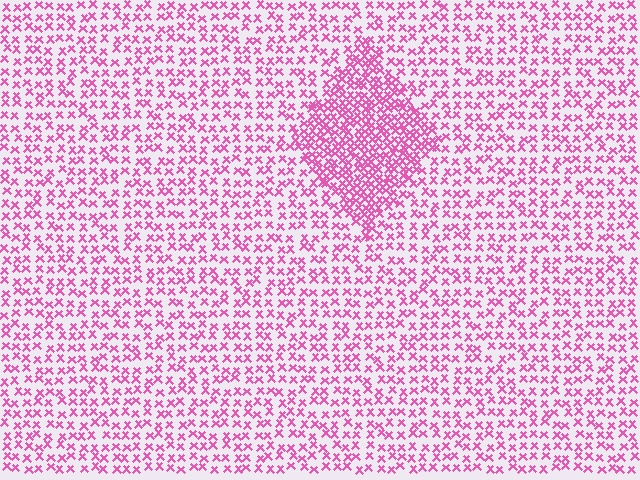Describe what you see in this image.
The image contains small pink elements arranged at two different densities. A diamond-shaped region is visible where the elements are more densely packed than the surrounding area.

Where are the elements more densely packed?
The elements are more densely packed inside the diamond boundary.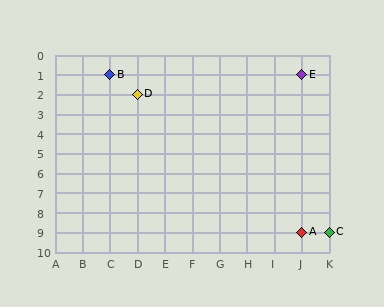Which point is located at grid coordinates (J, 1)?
Point E is at (J, 1).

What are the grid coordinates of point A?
Point A is at grid coordinates (J, 9).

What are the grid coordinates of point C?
Point C is at grid coordinates (K, 9).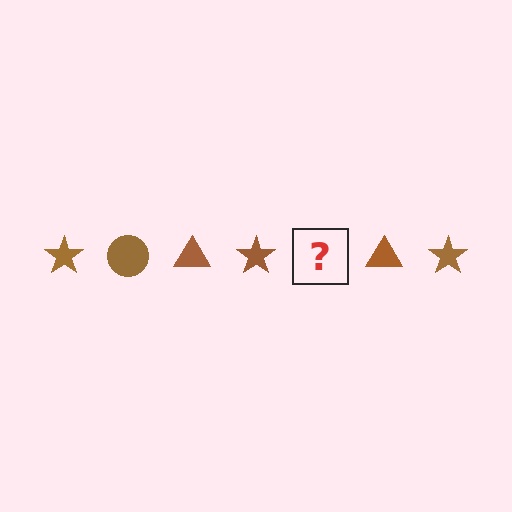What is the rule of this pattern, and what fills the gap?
The rule is that the pattern cycles through star, circle, triangle shapes in brown. The gap should be filled with a brown circle.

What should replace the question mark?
The question mark should be replaced with a brown circle.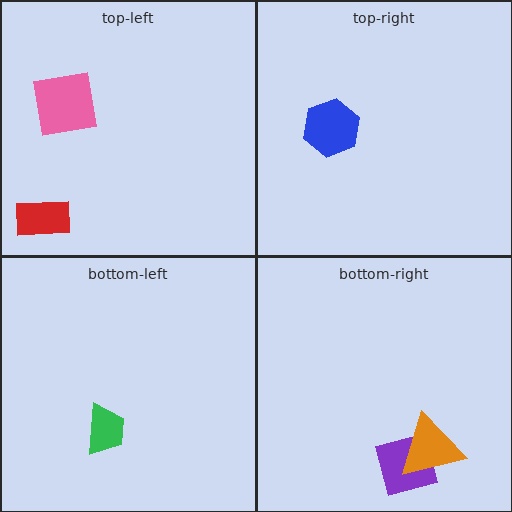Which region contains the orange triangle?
The bottom-right region.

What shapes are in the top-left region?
The red rectangle, the pink square.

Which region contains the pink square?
The top-left region.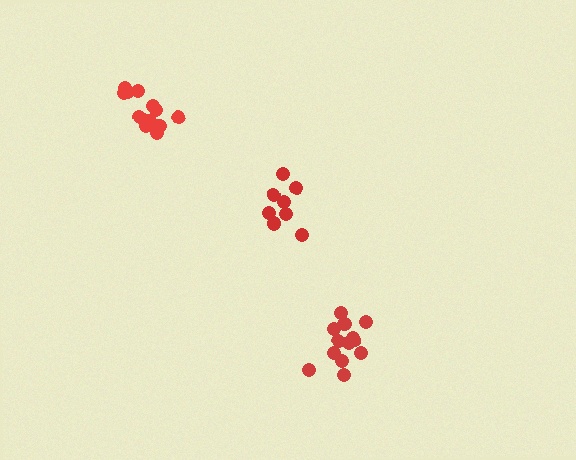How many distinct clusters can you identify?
There are 3 distinct clusters.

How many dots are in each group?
Group 1: 13 dots, Group 2: 13 dots, Group 3: 8 dots (34 total).